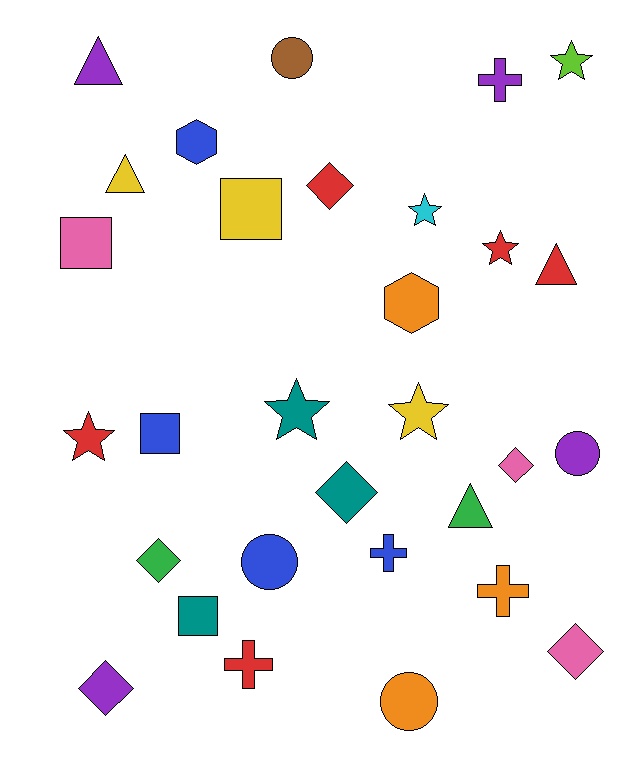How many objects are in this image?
There are 30 objects.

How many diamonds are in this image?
There are 6 diamonds.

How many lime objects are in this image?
There is 1 lime object.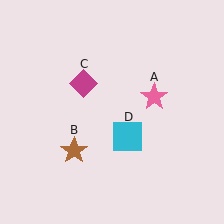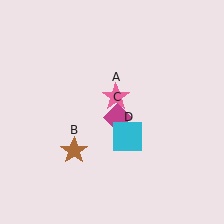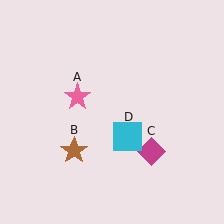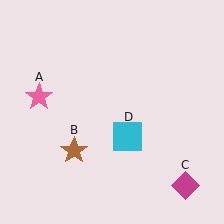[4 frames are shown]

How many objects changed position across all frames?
2 objects changed position: pink star (object A), magenta diamond (object C).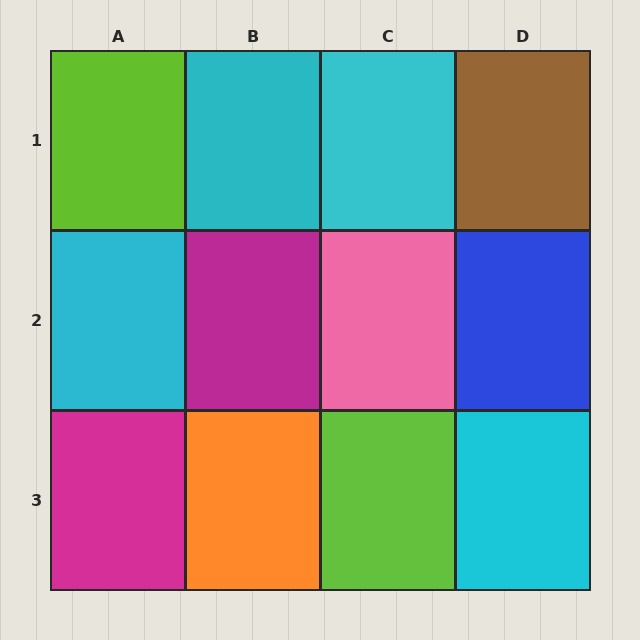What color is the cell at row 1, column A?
Lime.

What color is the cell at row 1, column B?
Cyan.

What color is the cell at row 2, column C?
Pink.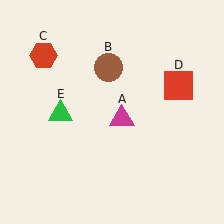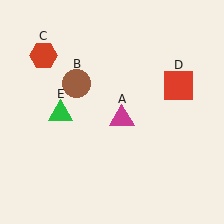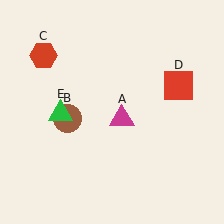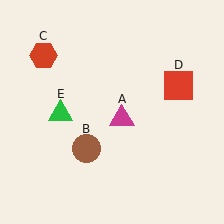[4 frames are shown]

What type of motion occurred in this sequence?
The brown circle (object B) rotated counterclockwise around the center of the scene.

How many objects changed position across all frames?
1 object changed position: brown circle (object B).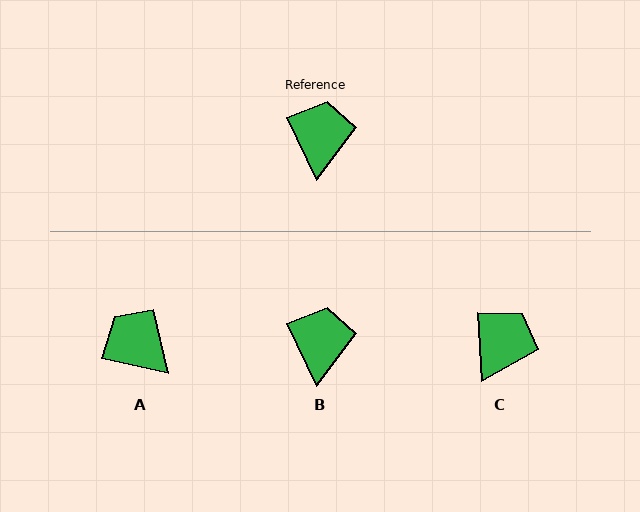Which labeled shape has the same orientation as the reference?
B.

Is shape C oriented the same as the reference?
No, it is off by about 23 degrees.